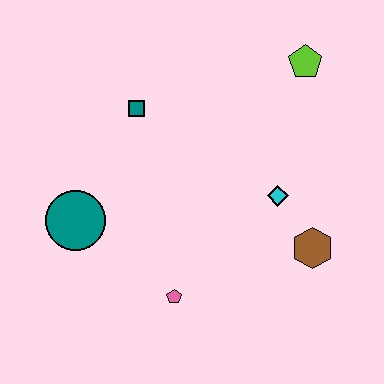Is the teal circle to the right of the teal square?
No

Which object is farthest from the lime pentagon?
The teal circle is farthest from the lime pentagon.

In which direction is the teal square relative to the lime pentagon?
The teal square is to the left of the lime pentagon.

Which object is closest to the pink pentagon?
The teal circle is closest to the pink pentagon.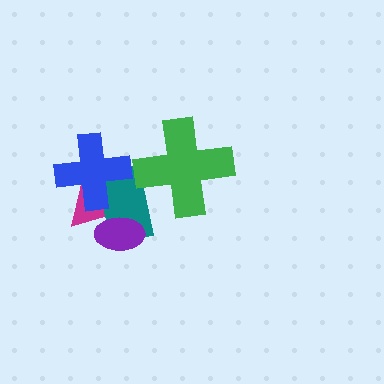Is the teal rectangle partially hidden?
Yes, it is partially covered by another shape.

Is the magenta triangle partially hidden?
Yes, it is partially covered by another shape.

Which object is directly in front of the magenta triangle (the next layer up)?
The teal rectangle is directly in front of the magenta triangle.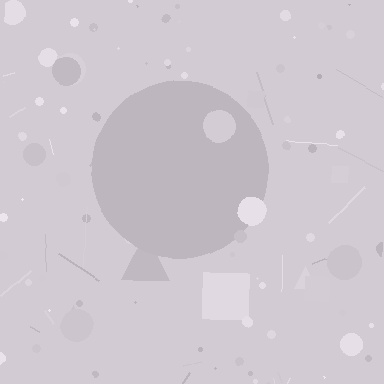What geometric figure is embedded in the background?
A circle is embedded in the background.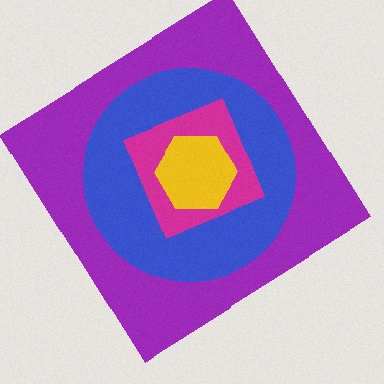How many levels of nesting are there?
4.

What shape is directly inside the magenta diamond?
The yellow hexagon.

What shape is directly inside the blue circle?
The magenta diamond.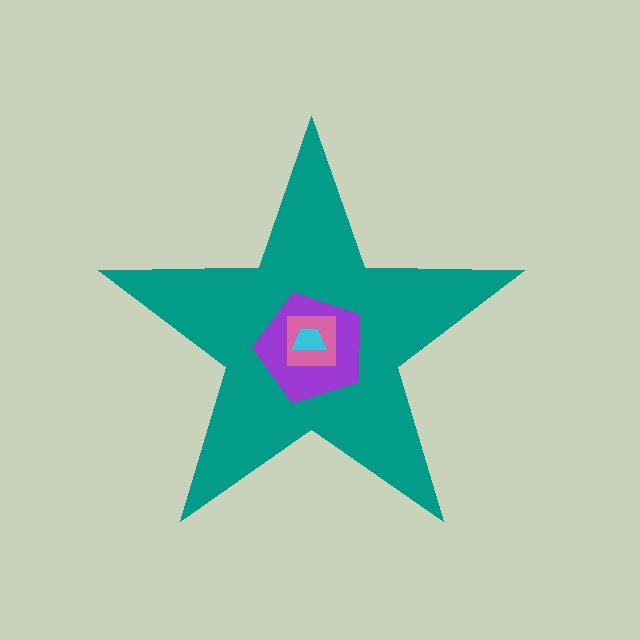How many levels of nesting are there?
4.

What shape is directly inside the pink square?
The cyan trapezoid.